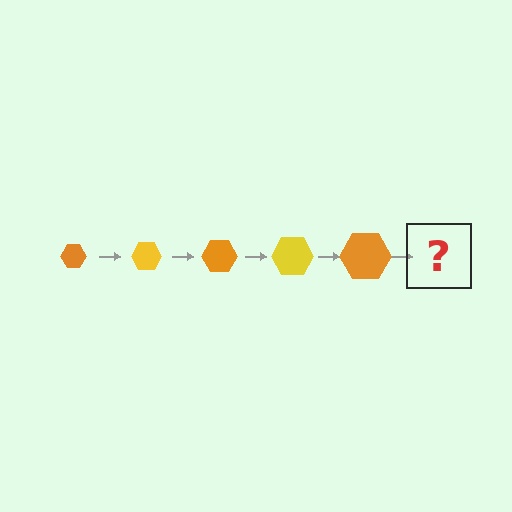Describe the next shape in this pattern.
It should be a yellow hexagon, larger than the previous one.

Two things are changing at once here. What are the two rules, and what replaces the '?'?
The two rules are that the hexagon grows larger each step and the color cycles through orange and yellow. The '?' should be a yellow hexagon, larger than the previous one.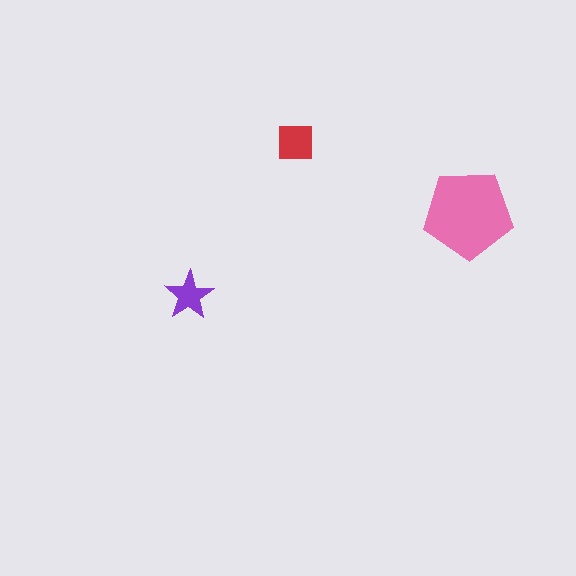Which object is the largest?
The pink pentagon.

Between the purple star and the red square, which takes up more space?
The red square.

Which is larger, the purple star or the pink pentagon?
The pink pentagon.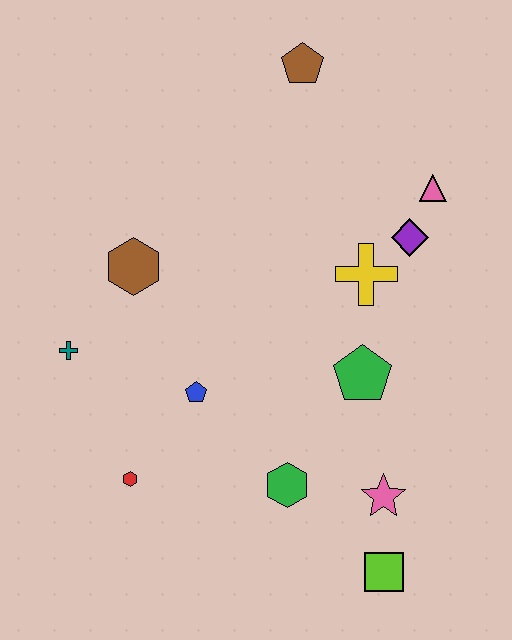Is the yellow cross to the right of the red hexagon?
Yes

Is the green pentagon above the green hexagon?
Yes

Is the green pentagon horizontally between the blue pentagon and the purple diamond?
Yes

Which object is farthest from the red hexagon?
The brown pentagon is farthest from the red hexagon.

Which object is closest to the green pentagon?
The yellow cross is closest to the green pentagon.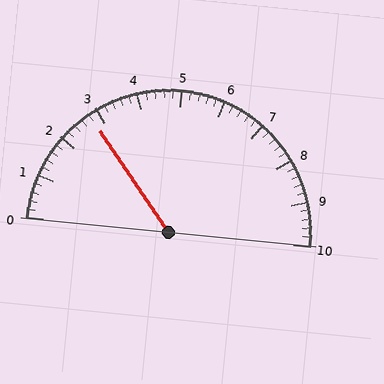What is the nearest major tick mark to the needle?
The nearest major tick mark is 3.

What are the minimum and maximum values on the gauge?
The gauge ranges from 0 to 10.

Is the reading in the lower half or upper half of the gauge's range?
The reading is in the lower half of the range (0 to 10).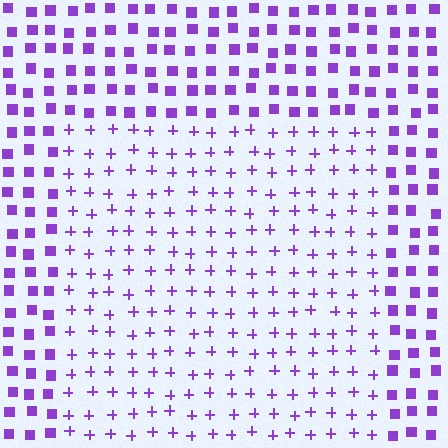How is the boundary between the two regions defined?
The boundary is defined by a change in element shape: plus signs inside vs. squares outside. All elements share the same color and spacing.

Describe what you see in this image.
The image is filled with small purple elements arranged in a uniform grid. A rectangle-shaped region contains plus signs, while the surrounding area contains squares. The boundary is defined purely by the change in element shape.